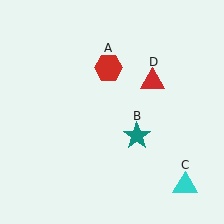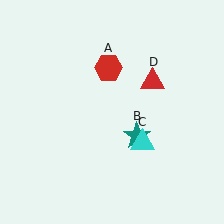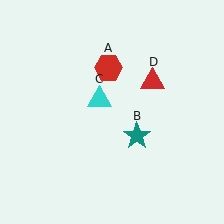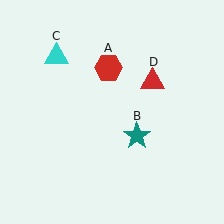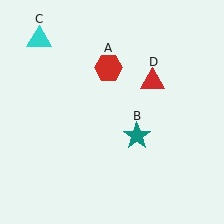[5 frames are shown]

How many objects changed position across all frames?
1 object changed position: cyan triangle (object C).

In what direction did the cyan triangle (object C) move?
The cyan triangle (object C) moved up and to the left.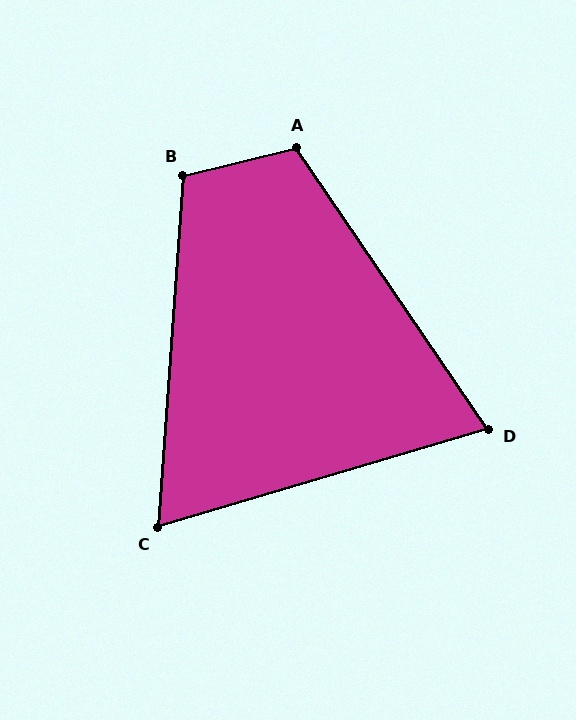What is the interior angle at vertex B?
Approximately 108 degrees (obtuse).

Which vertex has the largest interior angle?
A, at approximately 111 degrees.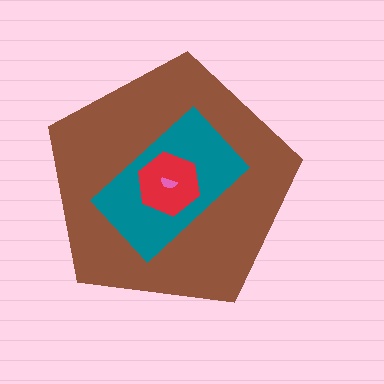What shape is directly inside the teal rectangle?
The red hexagon.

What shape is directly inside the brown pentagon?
The teal rectangle.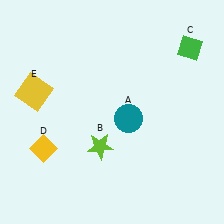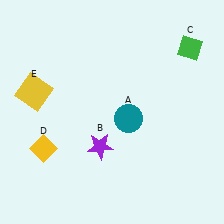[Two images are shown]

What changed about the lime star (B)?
In Image 1, B is lime. In Image 2, it changed to purple.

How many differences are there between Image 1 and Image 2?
There is 1 difference between the two images.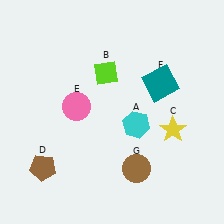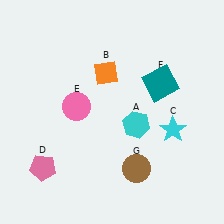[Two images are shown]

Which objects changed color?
B changed from lime to orange. C changed from yellow to cyan. D changed from brown to pink.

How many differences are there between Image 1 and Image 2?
There are 3 differences between the two images.